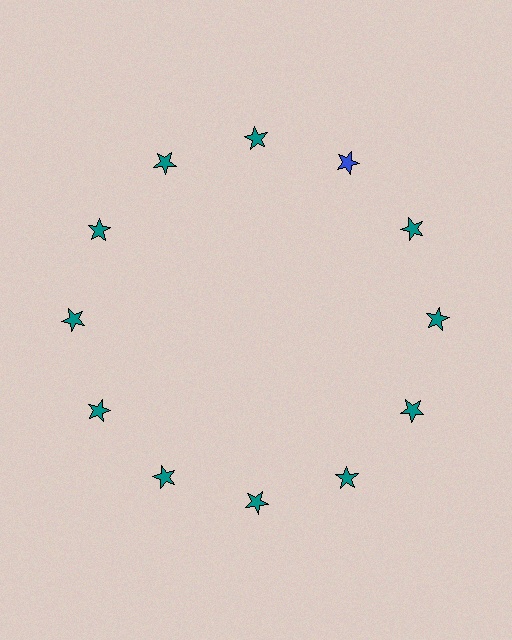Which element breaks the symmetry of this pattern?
The blue star at roughly the 1 o'clock position breaks the symmetry. All other shapes are teal stars.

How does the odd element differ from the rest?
It has a different color: blue instead of teal.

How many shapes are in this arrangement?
There are 12 shapes arranged in a ring pattern.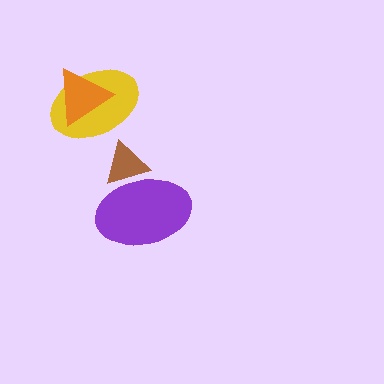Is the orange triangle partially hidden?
No, no other shape covers it.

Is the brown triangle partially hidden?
Yes, it is partially covered by another shape.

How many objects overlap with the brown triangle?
1 object overlaps with the brown triangle.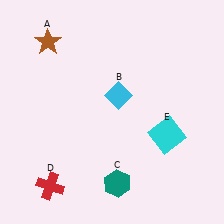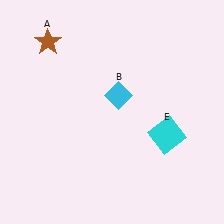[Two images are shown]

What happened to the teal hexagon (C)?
The teal hexagon (C) was removed in Image 2. It was in the bottom-right area of Image 1.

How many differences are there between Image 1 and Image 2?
There are 2 differences between the two images.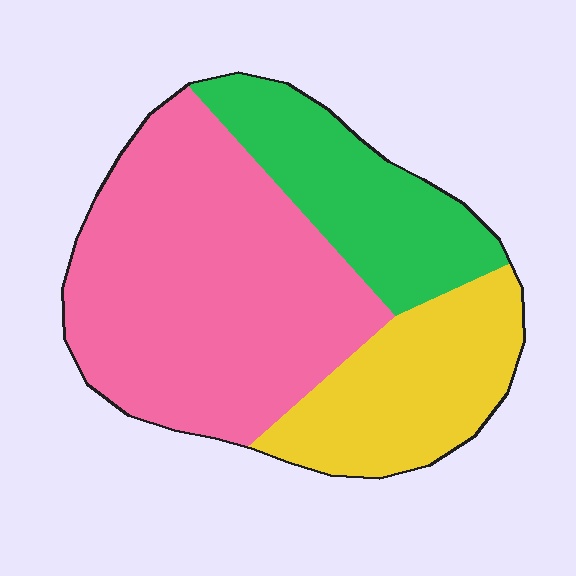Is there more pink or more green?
Pink.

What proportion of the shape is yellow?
Yellow covers around 25% of the shape.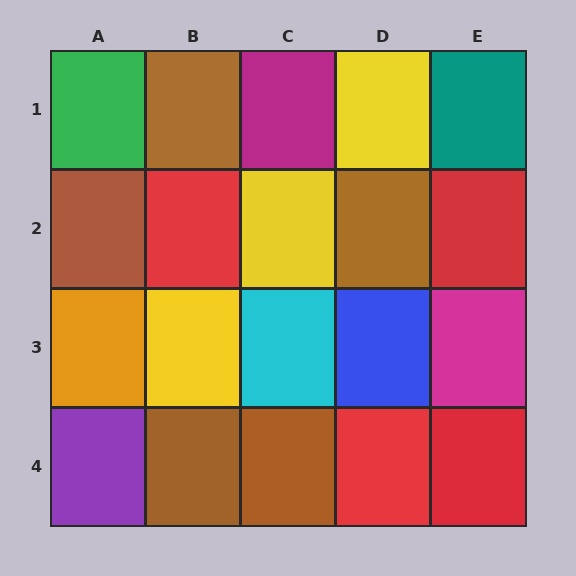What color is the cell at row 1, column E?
Teal.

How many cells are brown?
5 cells are brown.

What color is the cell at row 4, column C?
Brown.